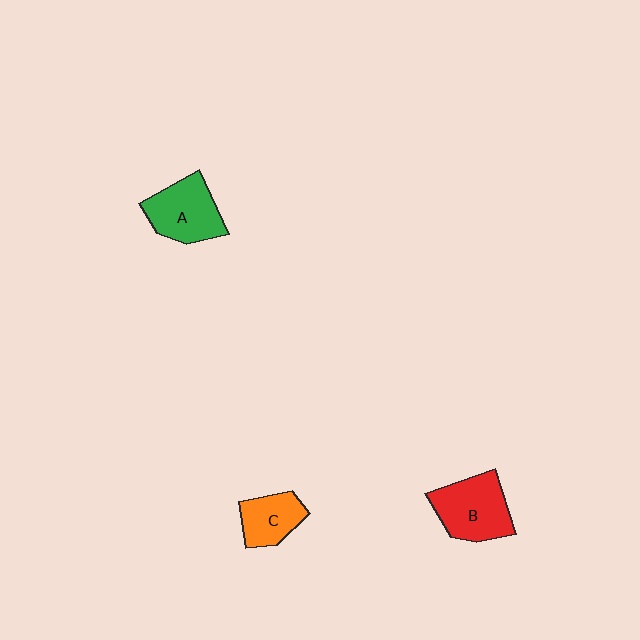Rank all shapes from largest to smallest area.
From largest to smallest: B (red), A (green), C (orange).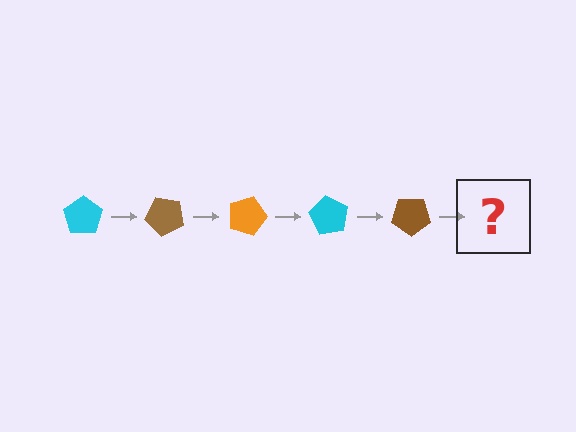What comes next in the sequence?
The next element should be an orange pentagon, rotated 225 degrees from the start.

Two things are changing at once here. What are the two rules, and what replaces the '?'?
The two rules are that it rotates 45 degrees each step and the color cycles through cyan, brown, and orange. The '?' should be an orange pentagon, rotated 225 degrees from the start.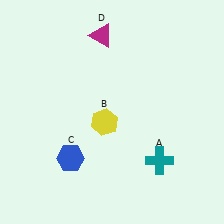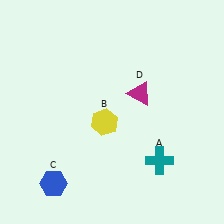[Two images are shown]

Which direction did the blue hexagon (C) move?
The blue hexagon (C) moved down.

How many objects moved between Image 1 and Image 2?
2 objects moved between the two images.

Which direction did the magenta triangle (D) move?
The magenta triangle (D) moved down.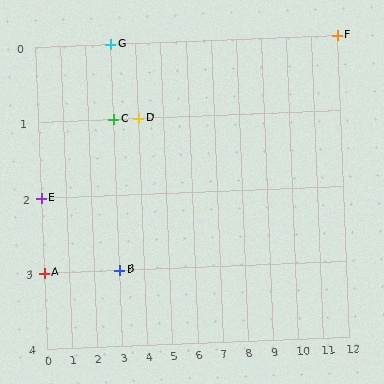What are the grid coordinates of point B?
Point B is at grid coordinates (3, 3).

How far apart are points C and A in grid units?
Points C and A are 3 columns and 2 rows apart (about 3.6 grid units diagonally).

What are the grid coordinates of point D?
Point D is at grid coordinates (4, 1).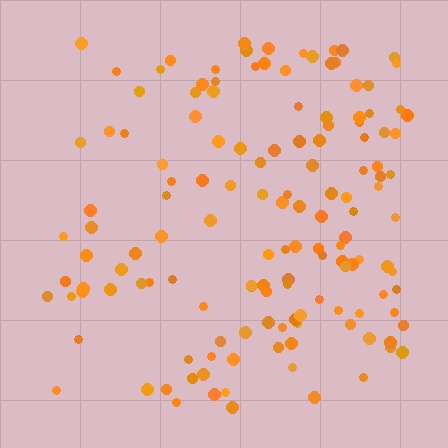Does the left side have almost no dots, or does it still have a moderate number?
Still a moderate number, just noticeably fewer than the right.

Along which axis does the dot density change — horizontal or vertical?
Horizontal.